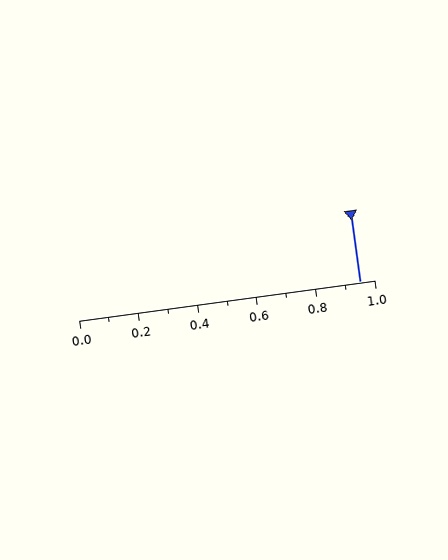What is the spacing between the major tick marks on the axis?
The major ticks are spaced 0.2 apart.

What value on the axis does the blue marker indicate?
The marker indicates approximately 0.95.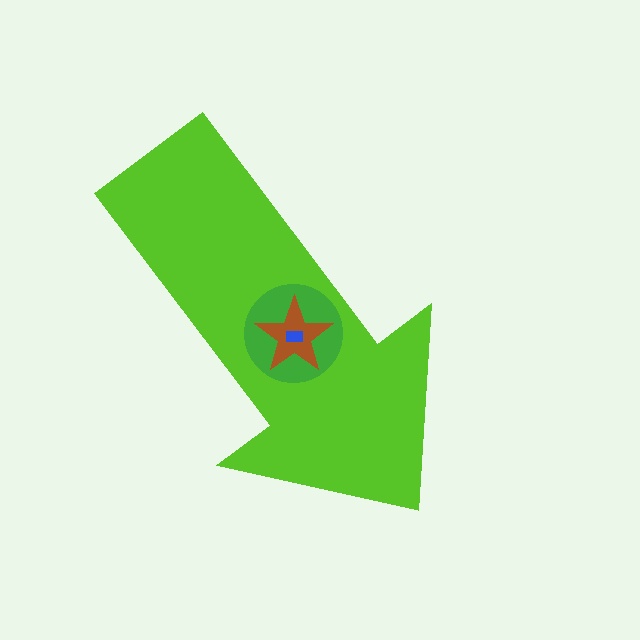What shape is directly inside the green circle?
The brown star.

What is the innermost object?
The blue rectangle.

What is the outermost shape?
The lime arrow.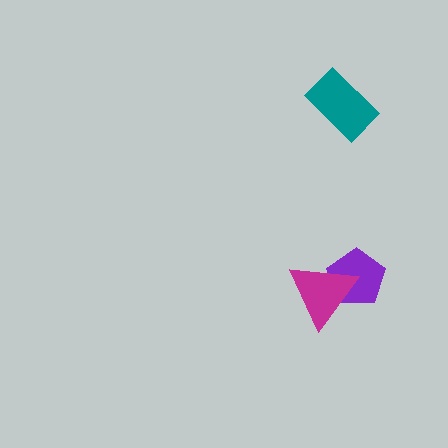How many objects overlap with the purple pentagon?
1 object overlaps with the purple pentagon.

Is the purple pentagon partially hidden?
Yes, it is partially covered by another shape.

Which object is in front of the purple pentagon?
The magenta triangle is in front of the purple pentagon.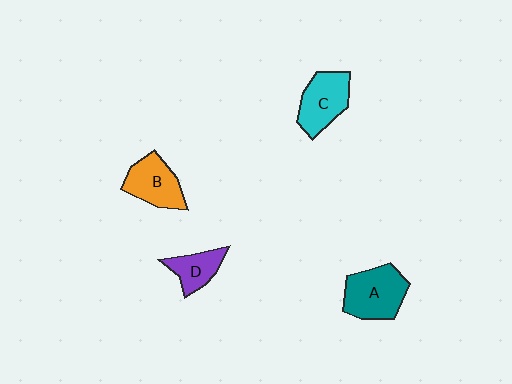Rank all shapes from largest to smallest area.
From largest to smallest: A (teal), C (cyan), B (orange), D (purple).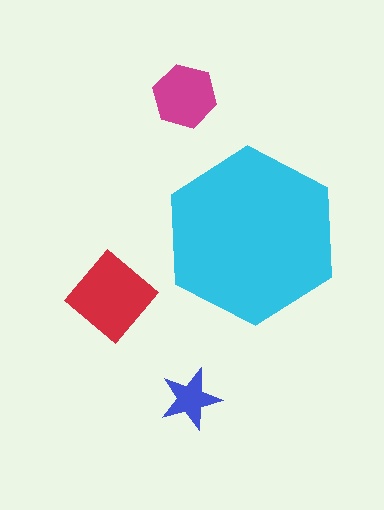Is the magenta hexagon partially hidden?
No, the magenta hexagon is fully visible.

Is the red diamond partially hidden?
No, the red diamond is fully visible.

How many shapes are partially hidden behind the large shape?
0 shapes are partially hidden.